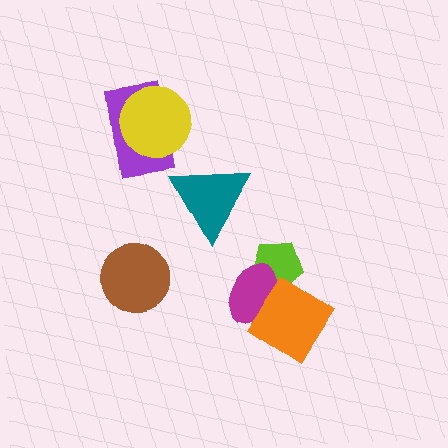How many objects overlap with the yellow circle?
1 object overlaps with the yellow circle.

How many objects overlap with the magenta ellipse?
2 objects overlap with the magenta ellipse.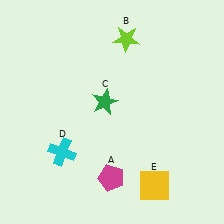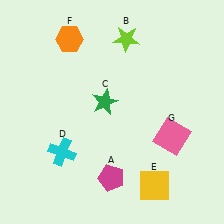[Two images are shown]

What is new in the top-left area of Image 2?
An orange hexagon (F) was added in the top-left area of Image 2.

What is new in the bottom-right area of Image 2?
A pink square (G) was added in the bottom-right area of Image 2.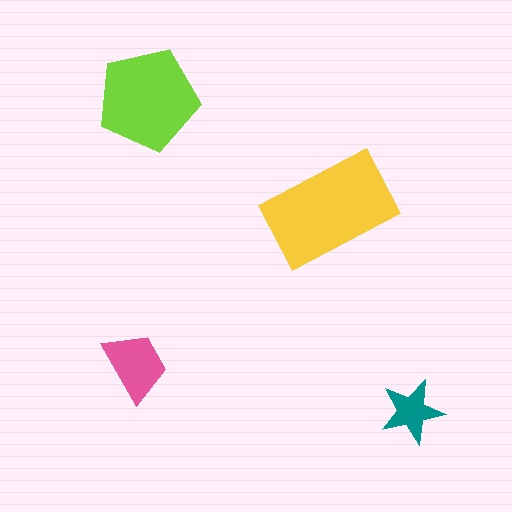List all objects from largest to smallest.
The yellow rectangle, the lime pentagon, the pink trapezoid, the teal star.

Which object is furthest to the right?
The teal star is rightmost.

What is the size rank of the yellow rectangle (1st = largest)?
1st.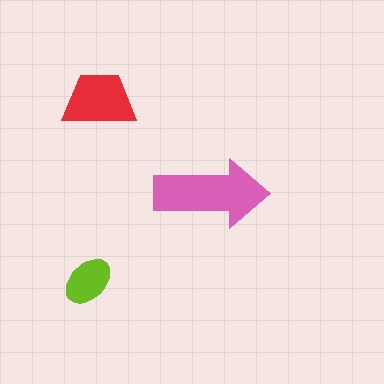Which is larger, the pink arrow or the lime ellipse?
The pink arrow.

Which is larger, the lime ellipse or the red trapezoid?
The red trapezoid.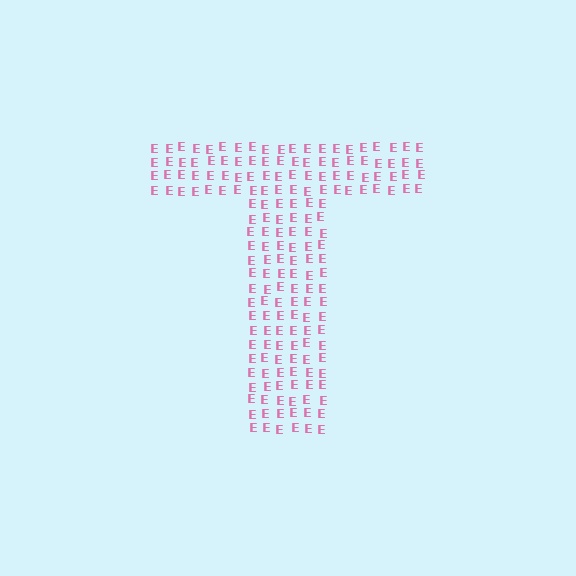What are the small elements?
The small elements are letter E's.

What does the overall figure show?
The overall figure shows the letter T.